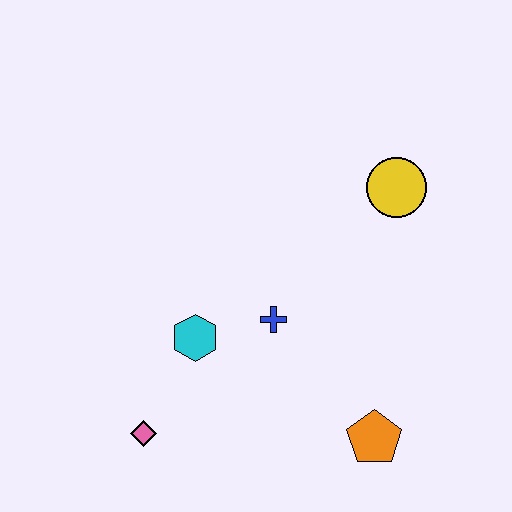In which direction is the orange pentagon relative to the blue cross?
The orange pentagon is below the blue cross.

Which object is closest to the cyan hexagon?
The blue cross is closest to the cyan hexagon.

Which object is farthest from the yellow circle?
The pink diamond is farthest from the yellow circle.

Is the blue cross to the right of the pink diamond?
Yes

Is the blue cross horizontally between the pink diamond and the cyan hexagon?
No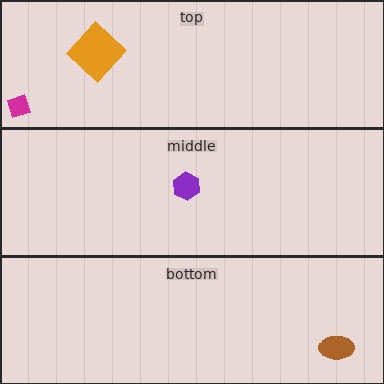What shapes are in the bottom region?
The brown ellipse.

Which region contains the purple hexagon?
The middle region.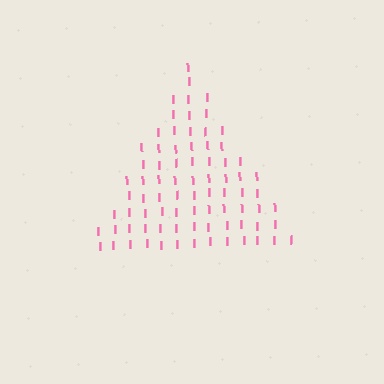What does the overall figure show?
The overall figure shows a triangle.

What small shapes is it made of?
It is made of small letter I's.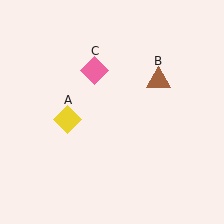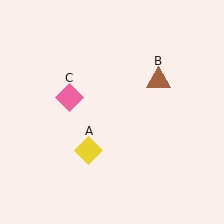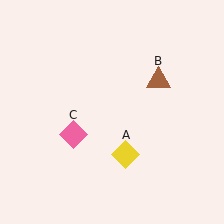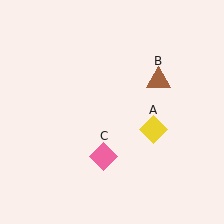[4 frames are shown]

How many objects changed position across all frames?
2 objects changed position: yellow diamond (object A), pink diamond (object C).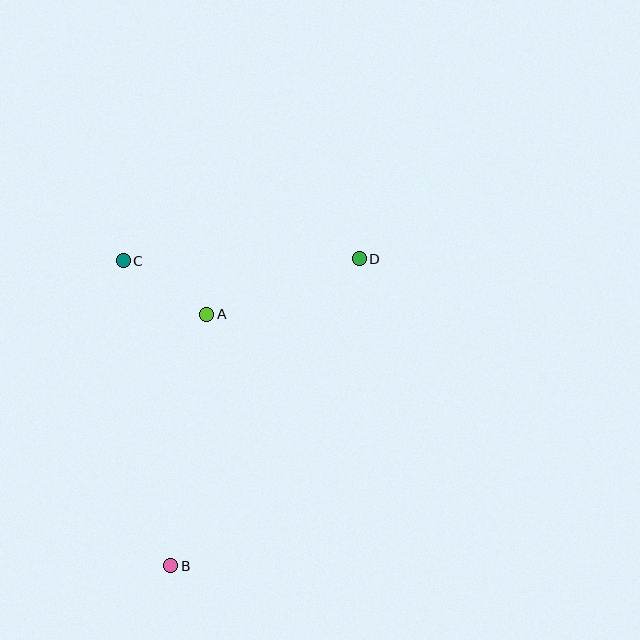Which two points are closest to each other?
Points A and C are closest to each other.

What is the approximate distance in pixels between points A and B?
The distance between A and B is approximately 254 pixels.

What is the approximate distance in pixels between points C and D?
The distance between C and D is approximately 236 pixels.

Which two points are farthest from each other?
Points B and D are farthest from each other.